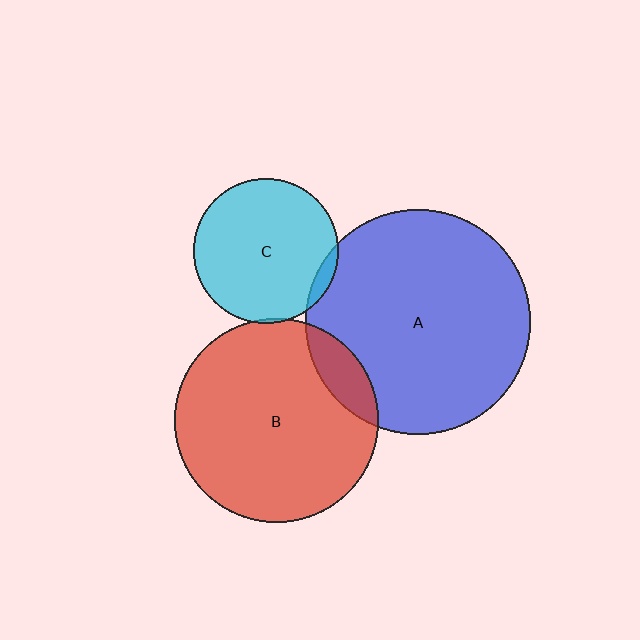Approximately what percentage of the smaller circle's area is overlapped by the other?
Approximately 5%.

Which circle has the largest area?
Circle A (blue).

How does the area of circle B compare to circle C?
Approximately 2.0 times.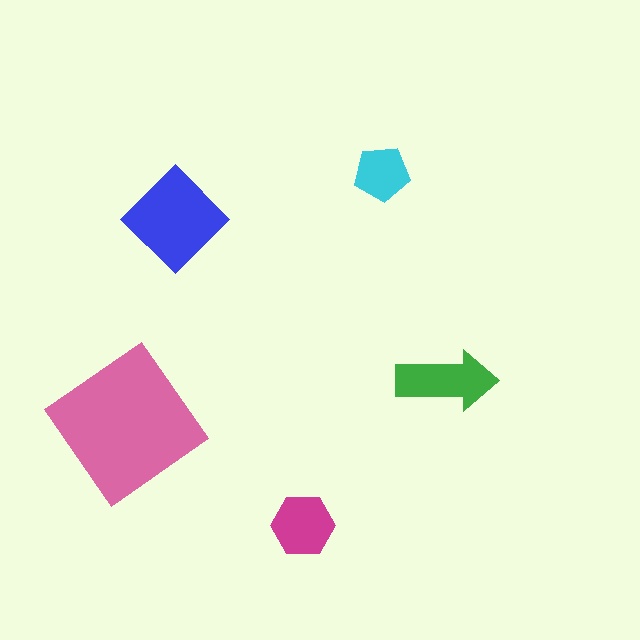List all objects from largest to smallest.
The pink diamond, the blue diamond, the green arrow, the magenta hexagon, the cyan pentagon.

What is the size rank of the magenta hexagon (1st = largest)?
4th.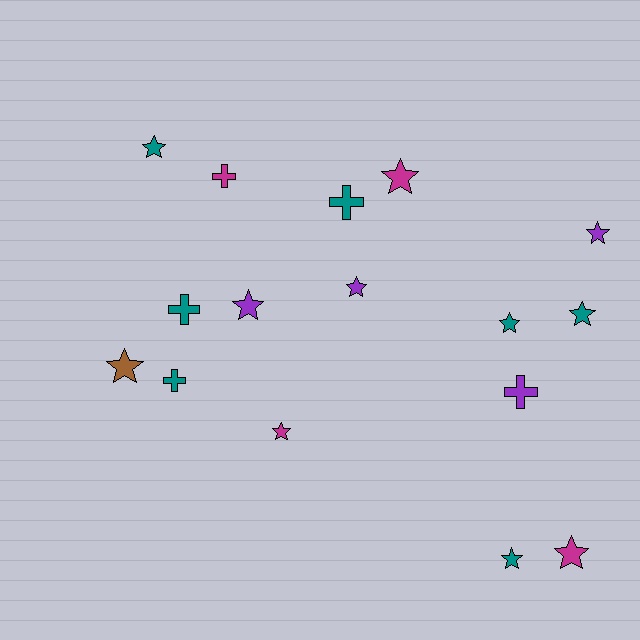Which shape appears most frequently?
Star, with 11 objects.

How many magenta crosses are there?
There is 1 magenta cross.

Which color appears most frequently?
Teal, with 7 objects.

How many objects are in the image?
There are 16 objects.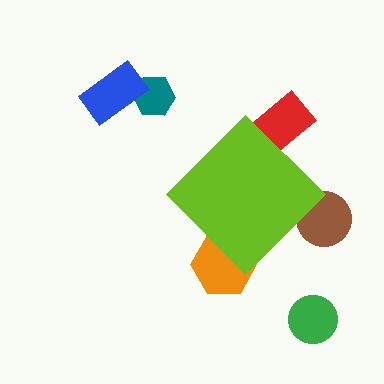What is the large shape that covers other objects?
A lime diamond.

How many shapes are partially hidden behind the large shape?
3 shapes are partially hidden.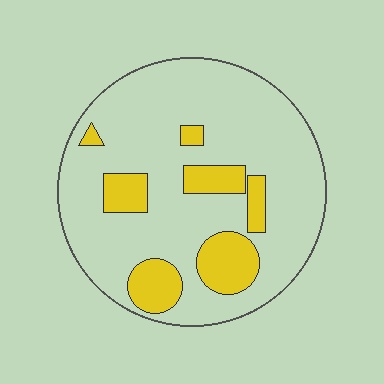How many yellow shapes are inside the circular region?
7.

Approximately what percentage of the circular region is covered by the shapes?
Approximately 20%.